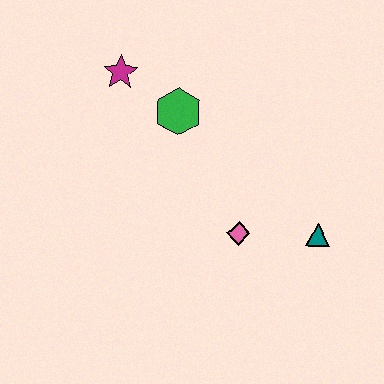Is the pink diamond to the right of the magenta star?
Yes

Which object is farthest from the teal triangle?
The magenta star is farthest from the teal triangle.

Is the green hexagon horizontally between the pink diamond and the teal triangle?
No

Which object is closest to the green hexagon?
The magenta star is closest to the green hexagon.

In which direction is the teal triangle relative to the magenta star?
The teal triangle is to the right of the magenta star.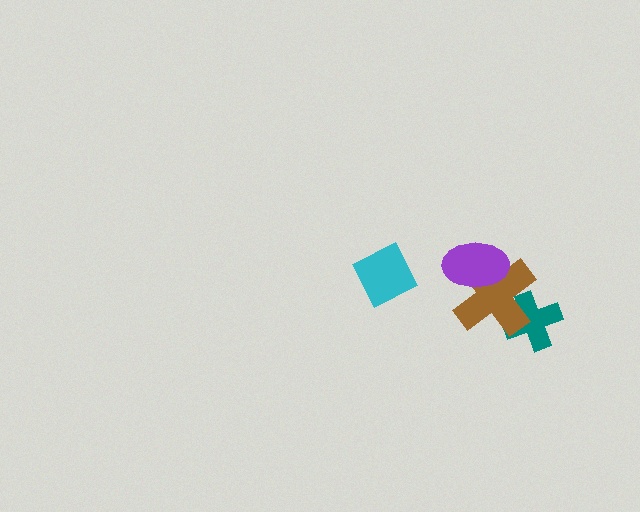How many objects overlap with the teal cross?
1 object overlaps with the teal cross.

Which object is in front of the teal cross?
The brown cross is in front of the teal cross.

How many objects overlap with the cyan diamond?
0 objects overlap with the cyan diamond.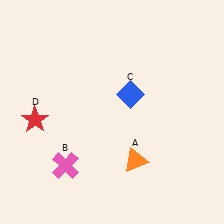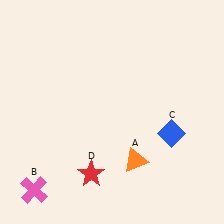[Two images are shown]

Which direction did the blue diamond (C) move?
The blue diamond (C) moved right.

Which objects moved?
The objects that moved are: the pink cross (B), the blue diamond (C), the red star (D).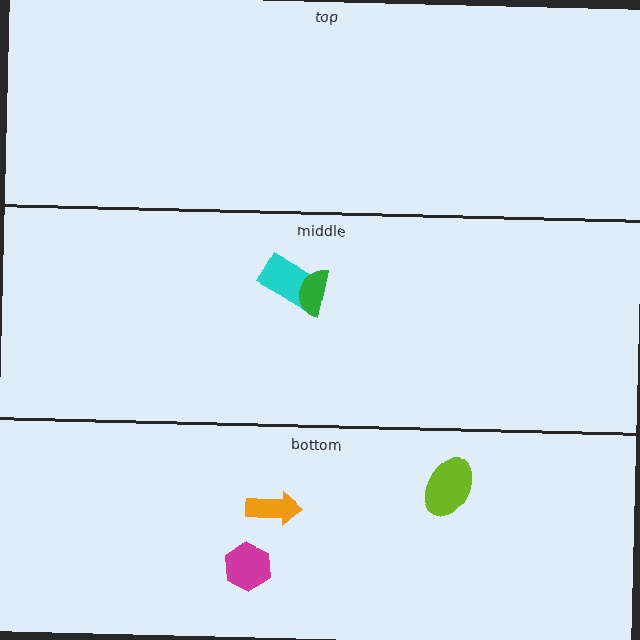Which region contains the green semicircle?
The middle region.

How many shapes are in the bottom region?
3.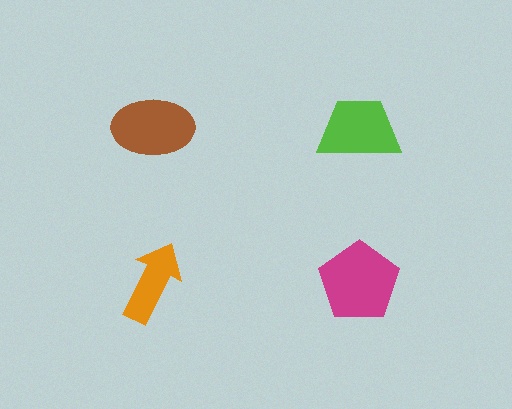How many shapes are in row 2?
2 shapes.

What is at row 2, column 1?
An orange arrow.